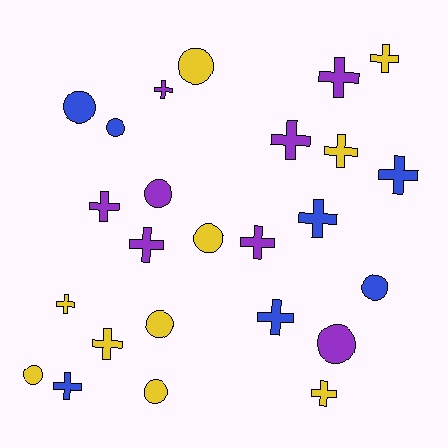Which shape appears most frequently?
Cross, with 15 objects.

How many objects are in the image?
There are 25 objects.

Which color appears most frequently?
Yellow, with 10 objects.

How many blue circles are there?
There are 3 blue circles.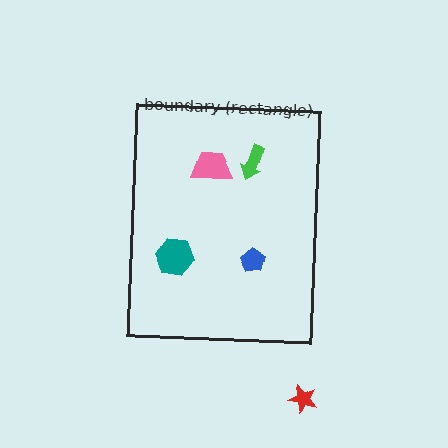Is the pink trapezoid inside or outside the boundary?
Inside.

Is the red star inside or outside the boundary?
Outside.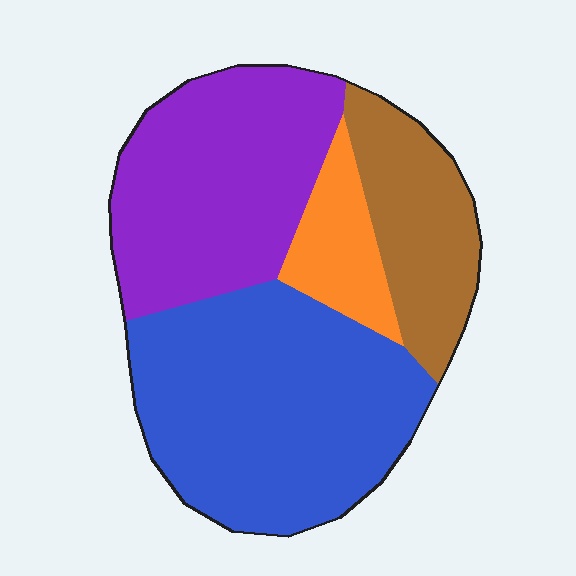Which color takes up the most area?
Blue, at roughly 40%.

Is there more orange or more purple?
Purple.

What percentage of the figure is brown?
Brown covers roughly 15% of the figure.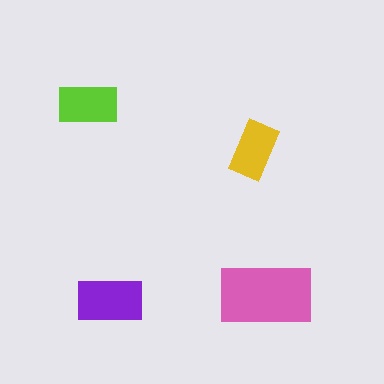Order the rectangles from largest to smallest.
the pink one, the purple one, the lime one, the yellow one.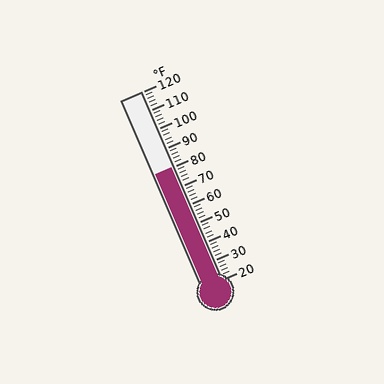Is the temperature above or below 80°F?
The temperature is at 80°F.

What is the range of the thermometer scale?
The thermometer scale ranges from 20°F to 120°F.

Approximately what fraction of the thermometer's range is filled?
The thermometer is filled to approximately 60% of its range.